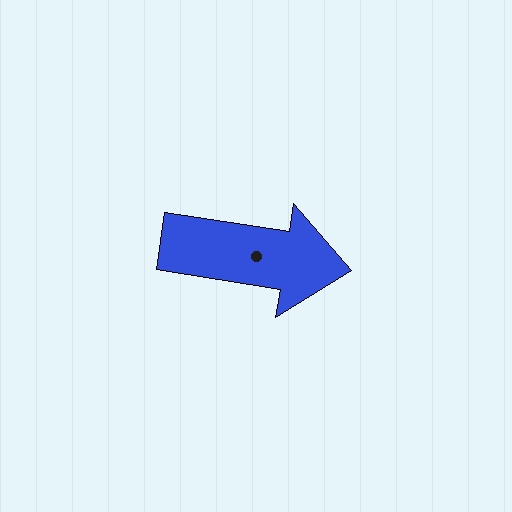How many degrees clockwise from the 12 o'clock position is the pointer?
Approximately 99 degrees.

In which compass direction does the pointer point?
East.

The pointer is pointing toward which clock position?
Roughly 3 o'clock.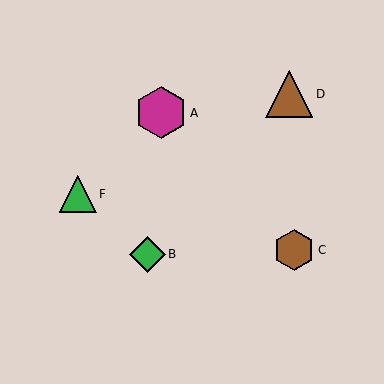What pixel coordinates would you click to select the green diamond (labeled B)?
Click at (147, 254) to select the green diamond B.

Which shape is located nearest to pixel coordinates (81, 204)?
The green triangle (labeled F) at (78, 194) is nearest to that location.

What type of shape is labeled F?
Shape F is a green triangle.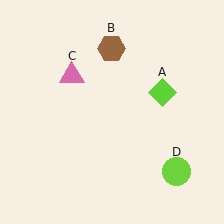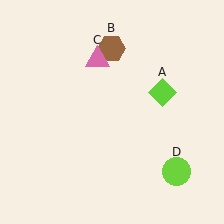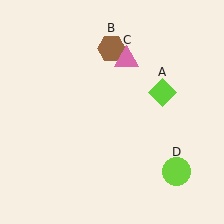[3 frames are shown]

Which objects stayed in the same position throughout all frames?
Lime diamond (object A) and brown hexagon (object B) and lime circle (object D) remained stationary.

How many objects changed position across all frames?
1 object changed position: pink triangle (object C).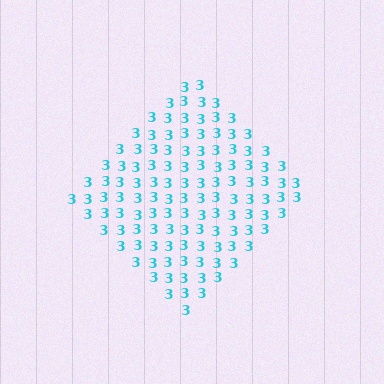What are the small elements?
The small elements are digit 3's.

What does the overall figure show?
The overall figure shows a diamond.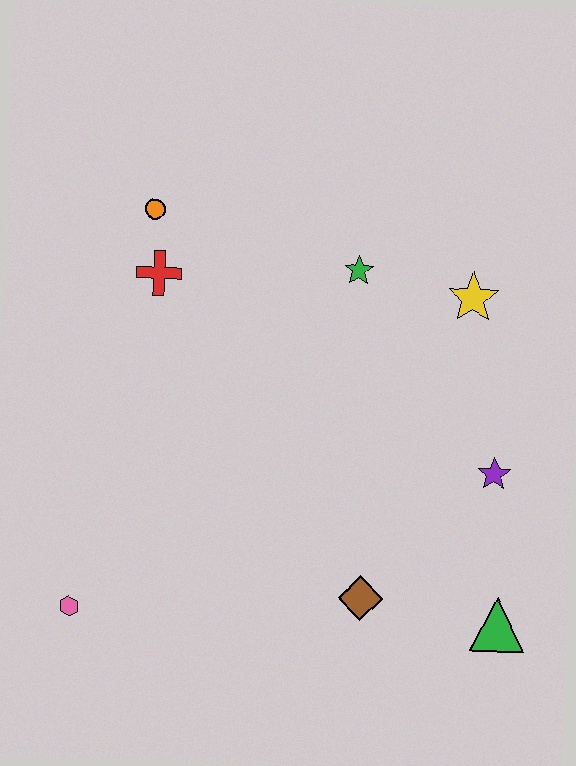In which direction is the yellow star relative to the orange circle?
The yellow star is to the right of the orange circle.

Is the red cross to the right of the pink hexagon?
Yes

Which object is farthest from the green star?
The pink hexagon is farthest from the green star.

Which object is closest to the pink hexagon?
The brown diamond is closest to the pink hexagon.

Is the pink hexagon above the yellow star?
No